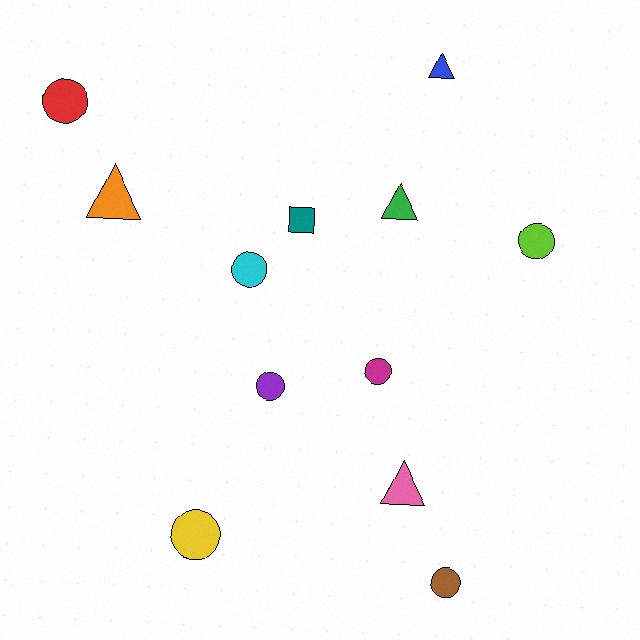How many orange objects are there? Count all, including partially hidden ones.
There is 1 orange object.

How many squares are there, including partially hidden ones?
There is 1 square.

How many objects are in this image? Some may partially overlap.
There are 12 objects.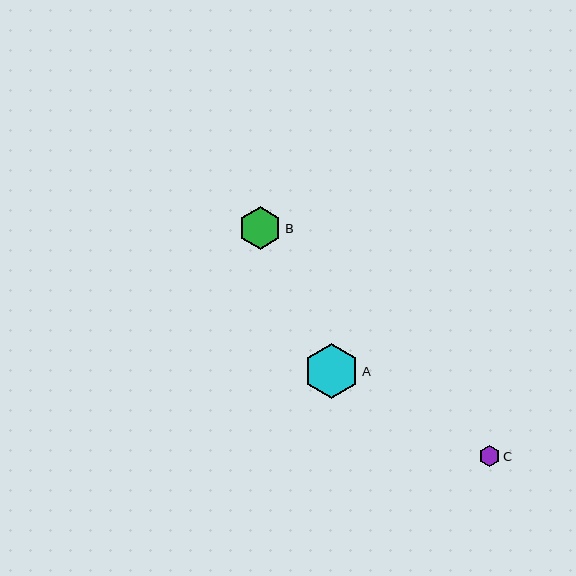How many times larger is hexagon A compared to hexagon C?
Hexagon A is approximately 2.6 times the size of hexagon C.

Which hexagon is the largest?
Hexagon A is the largest with a size of approximately 55 pixels.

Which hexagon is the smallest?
Hexagon C is the smallest with a size of approximately 21 pixels.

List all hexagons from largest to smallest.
From largest to smallest: A, B, C.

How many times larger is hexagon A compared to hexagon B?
Hexagon A is approximately 1.3 times the size of hexagon B.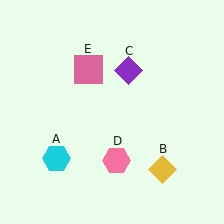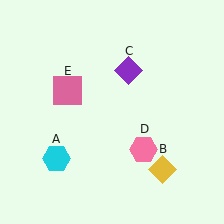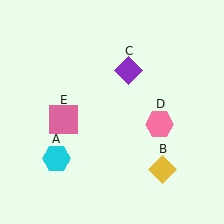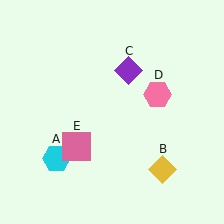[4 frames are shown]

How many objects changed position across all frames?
2 objects changed position: pink hexagon (object D), pink square (object E).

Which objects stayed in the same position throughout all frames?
Cyan hexagon (object A) and yellow diamond (object B) and purple diamond (object C) remained stationary.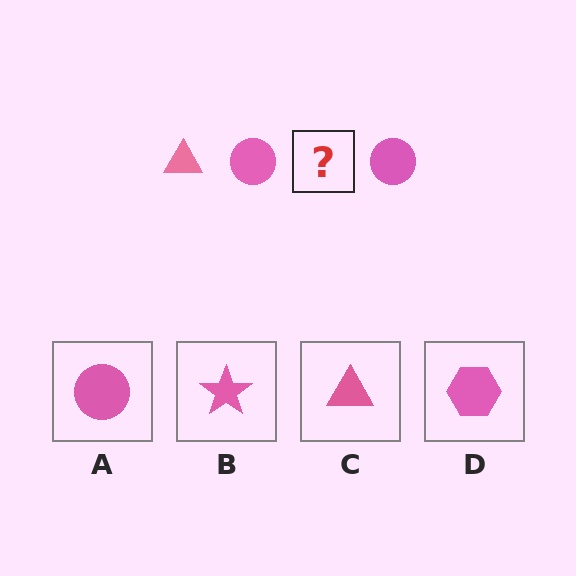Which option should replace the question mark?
Option C.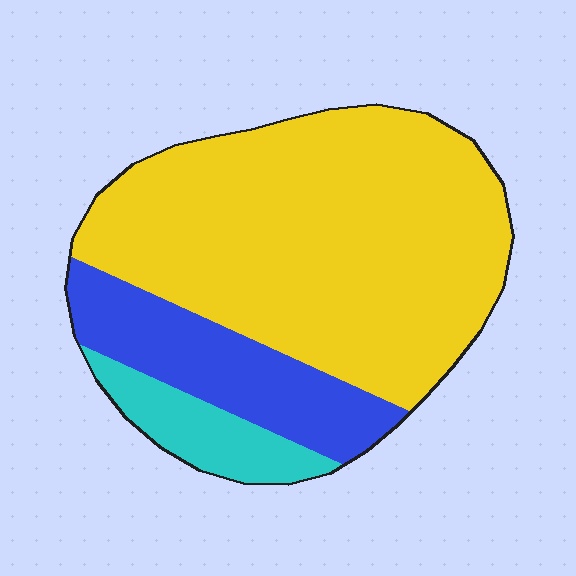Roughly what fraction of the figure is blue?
Blue covers about 20% of the figure.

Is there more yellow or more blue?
Yellow.